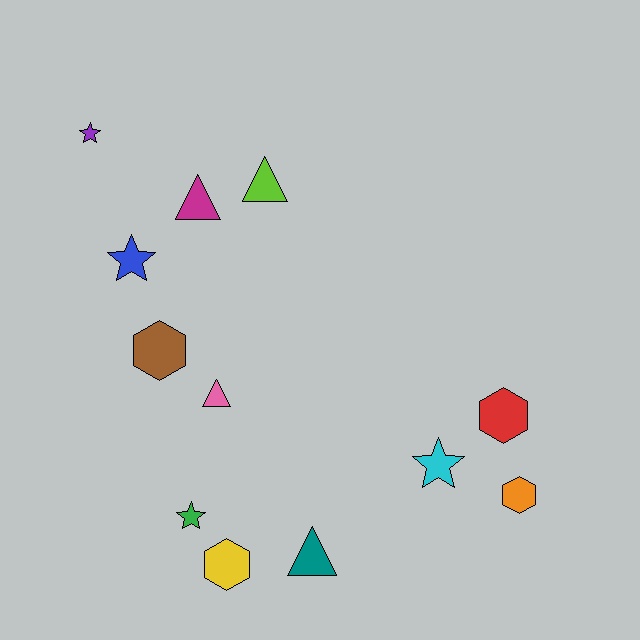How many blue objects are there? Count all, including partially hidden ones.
There is 1 blue object.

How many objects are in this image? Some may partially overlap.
There are 12 objects.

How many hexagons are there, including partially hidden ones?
There are 4 hexagons.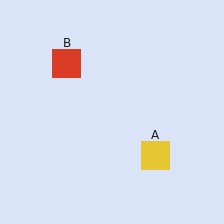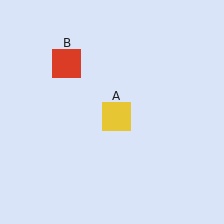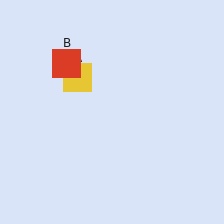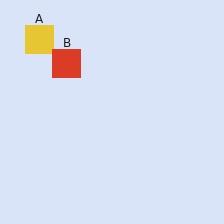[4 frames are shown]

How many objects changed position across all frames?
1 object changed position: yellow square (object A).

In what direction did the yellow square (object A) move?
The yellow square (object A) moved up and to the left.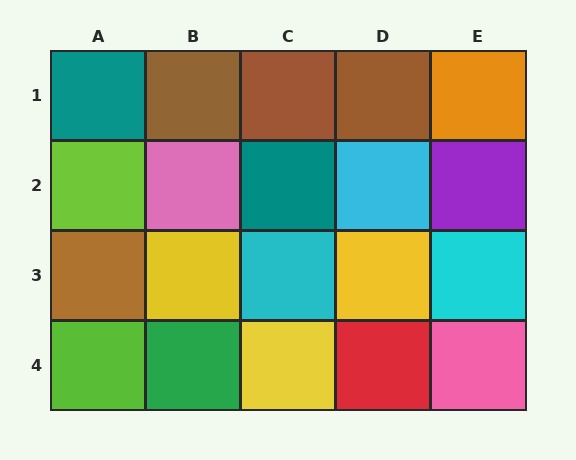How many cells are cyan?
3 cells are cyan.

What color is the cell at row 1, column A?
Teal.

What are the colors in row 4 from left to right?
Lime, green, yellow, red, pink.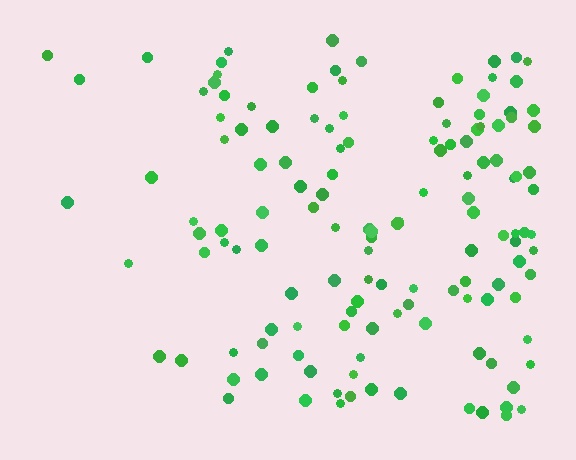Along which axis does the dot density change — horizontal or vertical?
Horizontal.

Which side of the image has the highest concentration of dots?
The right.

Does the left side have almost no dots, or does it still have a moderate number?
Still a moderate number, just noticeably fewer than the right.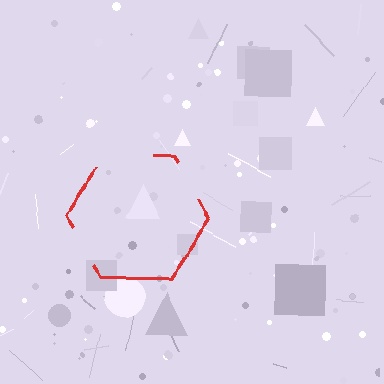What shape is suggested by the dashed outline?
The dashed outline suggests a hexagon.